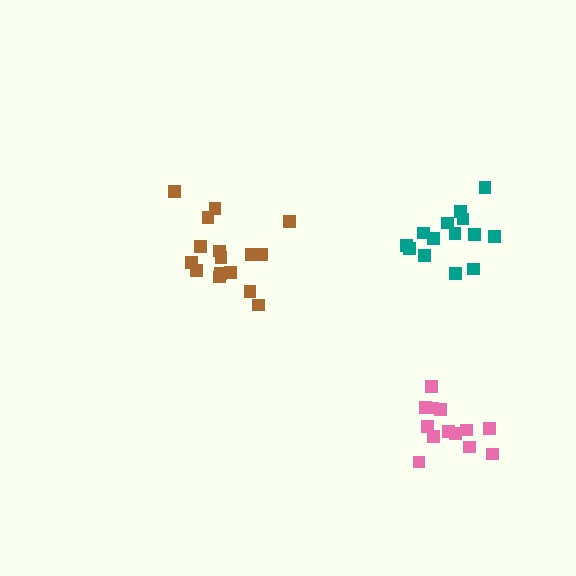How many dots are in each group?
Group 1: 14 dots, Group 2: 16 dots, Group 3: 13 dots (43 total).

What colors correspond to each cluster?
The clusters are colored: teal, brown, pink.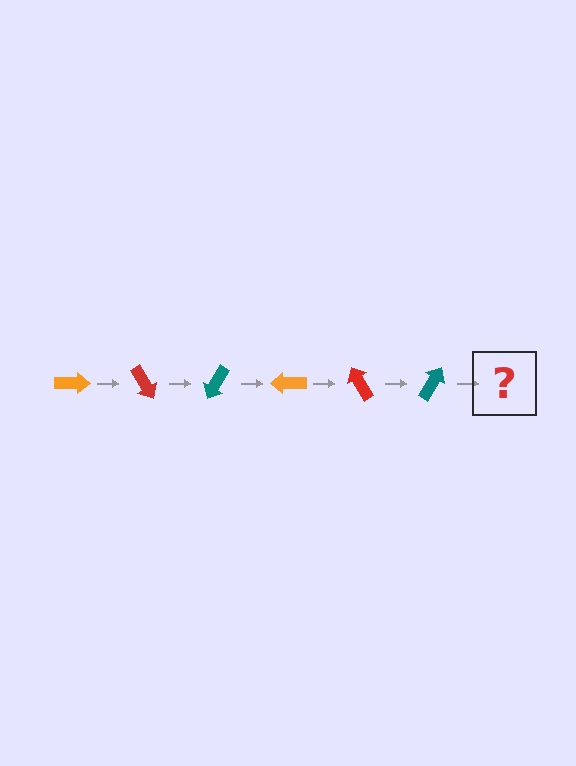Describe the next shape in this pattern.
It should be an orange arrow, rotated 360 degrees from the start.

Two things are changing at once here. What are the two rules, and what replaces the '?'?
The two rules are that it rotates 60 degrees each step and the color cycles through orange, red, and teal. The '?' should be an orange arrow, rotated 360 degrees from the start.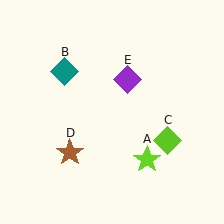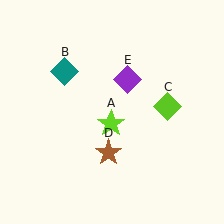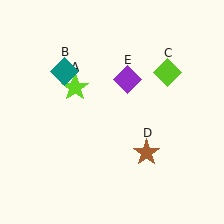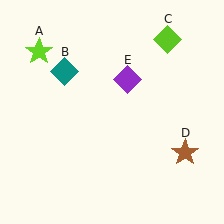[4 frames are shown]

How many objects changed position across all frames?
3 objects changed position: lime star (object A), lime diamond (object C), brown star (object D).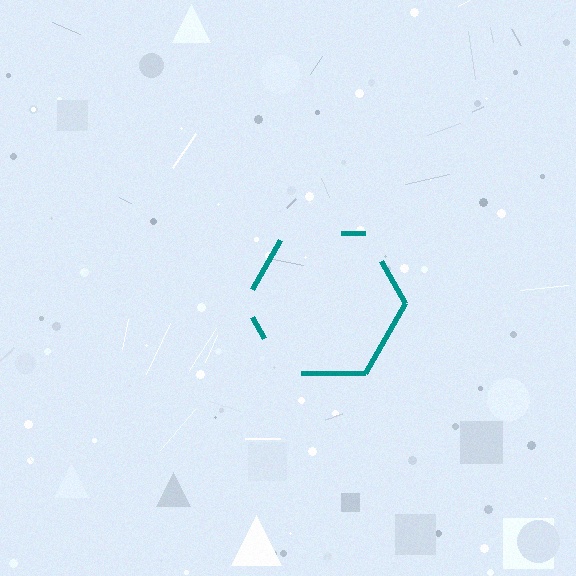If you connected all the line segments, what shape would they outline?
They would outline a hexagon.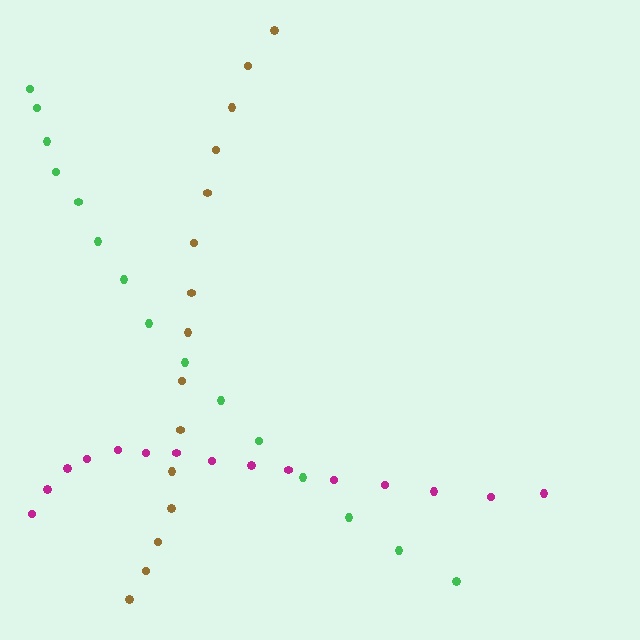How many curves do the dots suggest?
There are 3 distinct paths.